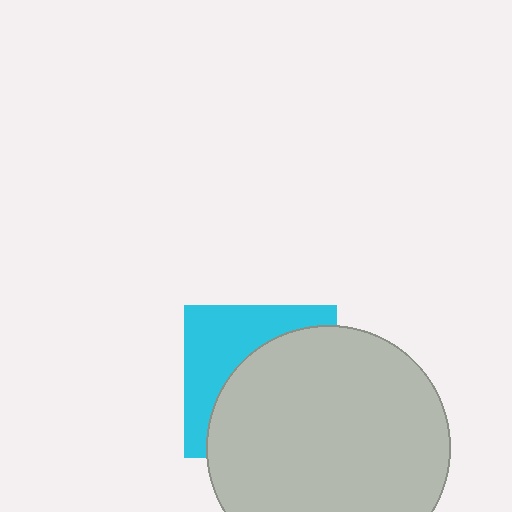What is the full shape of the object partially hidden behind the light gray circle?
The partially hidden object is a cyan square.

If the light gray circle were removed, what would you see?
You would see the complete cyan square.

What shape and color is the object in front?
The object in front is a light gray circle.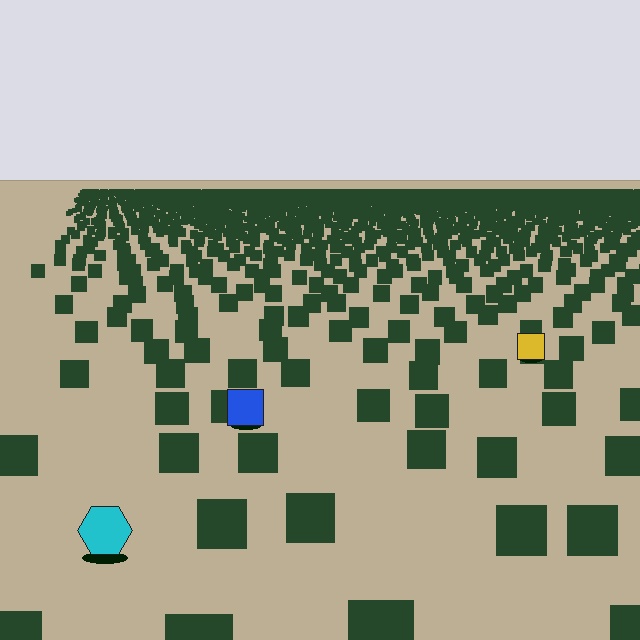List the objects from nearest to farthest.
From nearest to farthest: the cyan hexagon, the blue square, the yellow square.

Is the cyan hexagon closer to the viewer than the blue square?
Yes. The cyan hexagon is closer — you can tell from the texture gradient: the ground texture is coarser near it.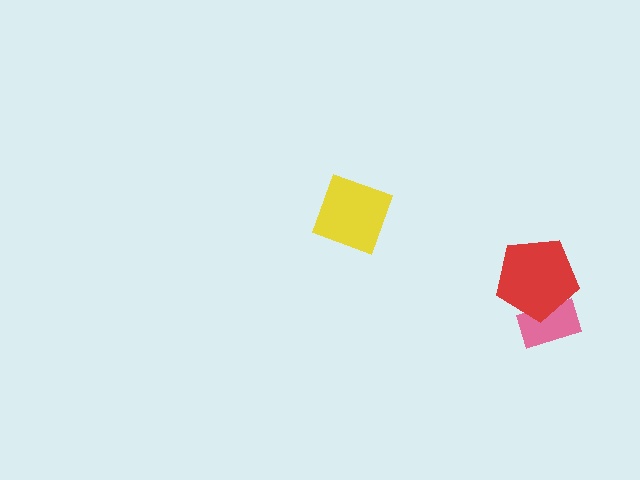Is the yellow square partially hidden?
No, no other shape covers it.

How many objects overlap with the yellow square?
0 objects overlap with the yellow square.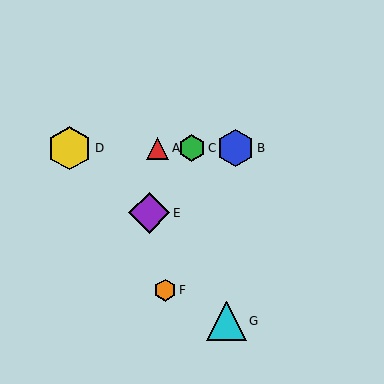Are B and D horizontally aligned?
Yes, both are at y≈148.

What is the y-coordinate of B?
Object B is at y≈148.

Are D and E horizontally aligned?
No, D is at y≈148 and E is at y≈213.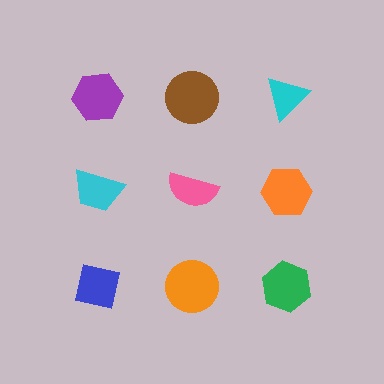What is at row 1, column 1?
A purple hexagon.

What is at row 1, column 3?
A cyan triangle.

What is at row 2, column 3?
An orange hexagon.